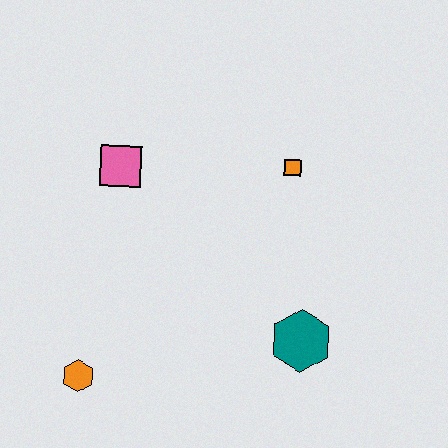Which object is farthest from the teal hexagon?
The pink square is farthest from the teal hexagon.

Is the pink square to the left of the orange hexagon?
No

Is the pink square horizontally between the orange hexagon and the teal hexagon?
Yes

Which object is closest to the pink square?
The orange square is closest to the pink square.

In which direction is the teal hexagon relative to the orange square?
The teal hexagon is below the orange square.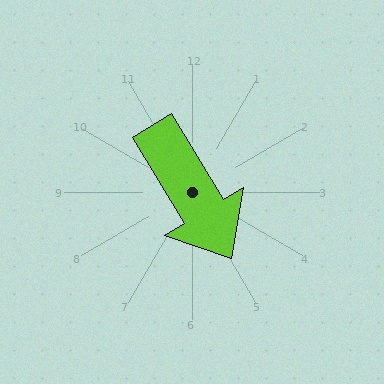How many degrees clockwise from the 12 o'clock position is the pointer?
Approximately 149 degrees.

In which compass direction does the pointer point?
Southeast.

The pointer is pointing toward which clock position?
Roughly 5 o'clock.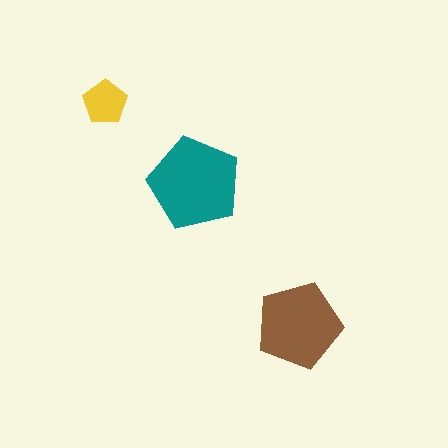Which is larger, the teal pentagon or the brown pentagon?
The teal one.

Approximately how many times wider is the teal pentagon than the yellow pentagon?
About 2 times wider.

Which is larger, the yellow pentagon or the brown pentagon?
The brown one.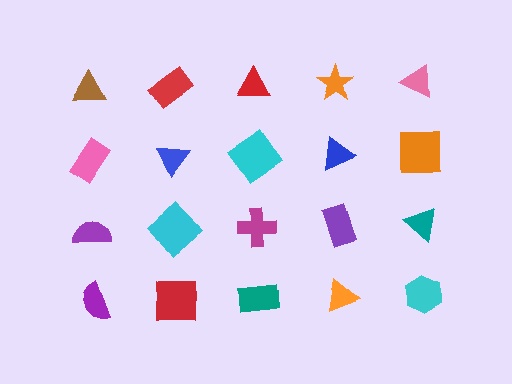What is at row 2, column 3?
A cyan diamond.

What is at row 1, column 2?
A red rectangle.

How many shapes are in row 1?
5 shapes.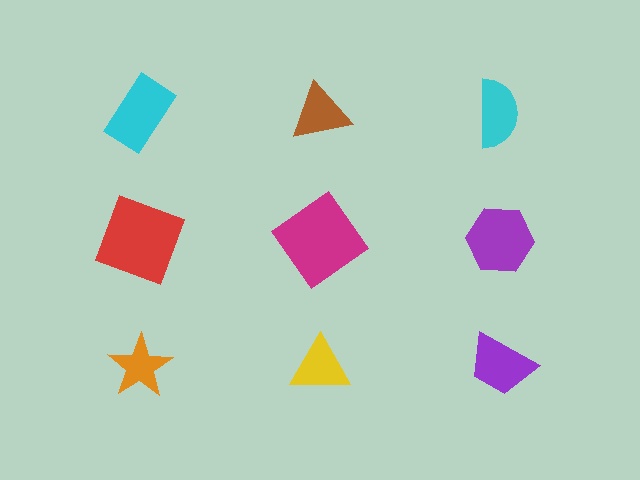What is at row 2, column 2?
A magenta diamond.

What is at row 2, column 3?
A purple hexagon.